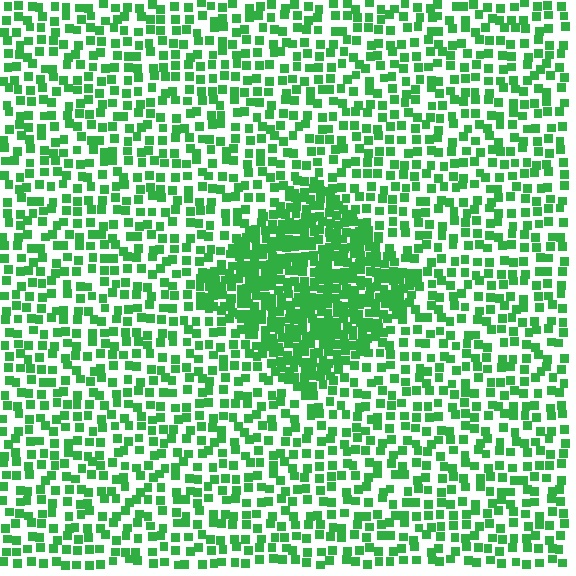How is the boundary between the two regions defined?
The boundary is defined by a change in element density (approximately 2.2x ratio). All elements are the same color, size, and shape.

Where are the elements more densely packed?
The elements are more densely packed inside the diamond boundary.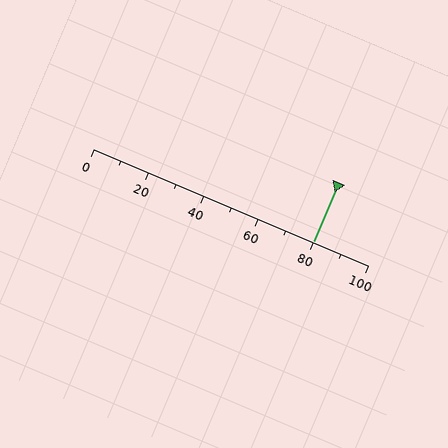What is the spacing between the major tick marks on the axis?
The major ticks are spaced 20 apart.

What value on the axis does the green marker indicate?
The marker indicates approximately 80.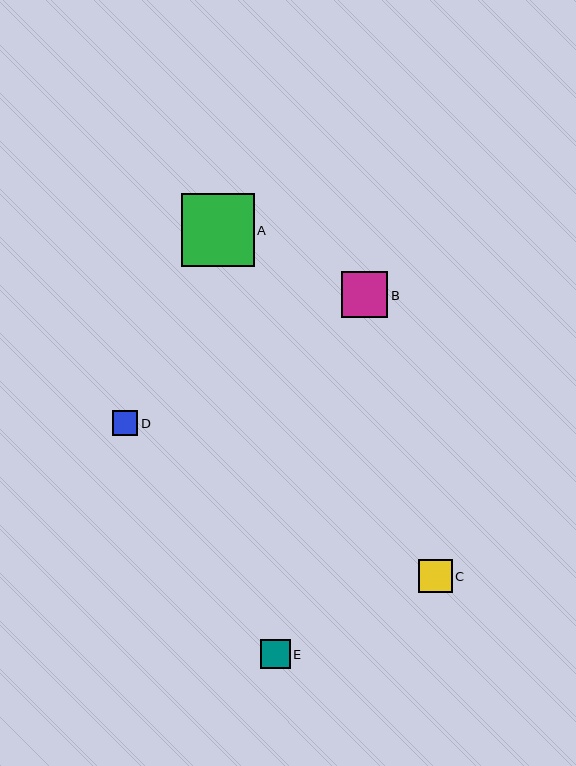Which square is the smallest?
Square D is the smallest with a size of approximately 25 pixels.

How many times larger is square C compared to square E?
Square C is approximately 1.1 times the size of square E.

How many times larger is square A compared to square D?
Square A is approximately 2.9 times the size of square D.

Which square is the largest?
Square A is the largest with a size of approximately 73 pixels.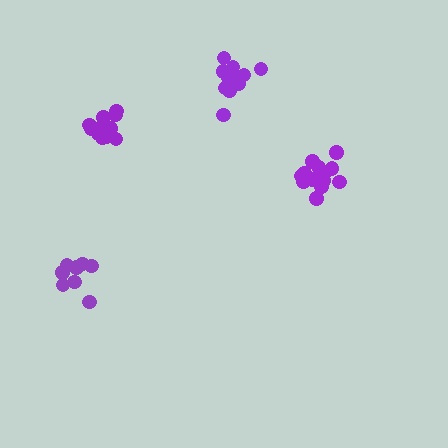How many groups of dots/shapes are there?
There are 4 groups.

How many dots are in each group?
Group 1: 13 dots, Group 2: 8 dots, Group 3: 13 dots, Group 4: 14 dots (48 total).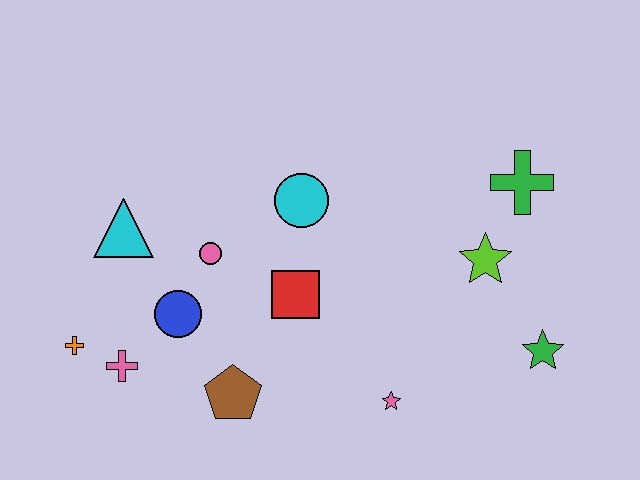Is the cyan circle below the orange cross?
No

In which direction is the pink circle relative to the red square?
The pink circle is to the left of the red square.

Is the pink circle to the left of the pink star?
Yes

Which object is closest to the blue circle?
The pink circle is closest to the blue circle.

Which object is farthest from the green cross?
The orange cross is farthest from the green cross.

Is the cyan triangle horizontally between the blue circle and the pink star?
No